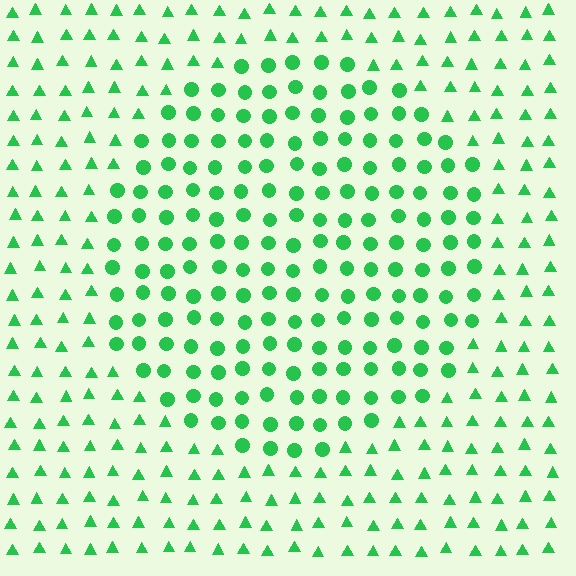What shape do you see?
I see a circle.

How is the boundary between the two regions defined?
The boundary is defined by a change in element shape: circles inside vs. triangles outside. All elements share the same color and spacing.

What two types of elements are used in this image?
The image uses circles inside the circle region and triangles outside it.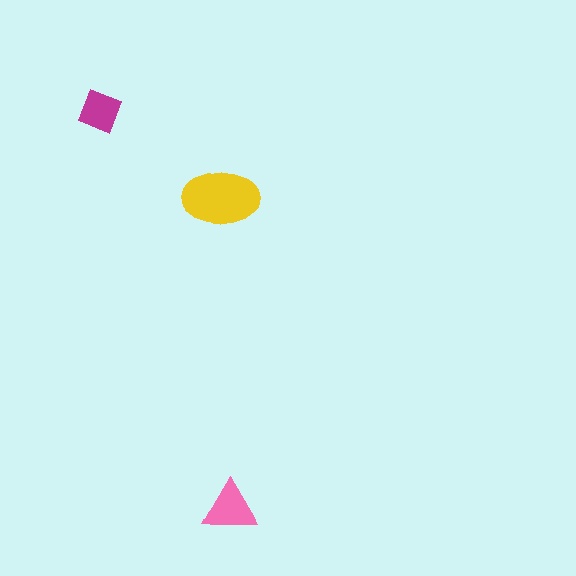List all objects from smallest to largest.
The magenta square, the pink triangle, the yellow ellipse.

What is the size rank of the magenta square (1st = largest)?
3rd.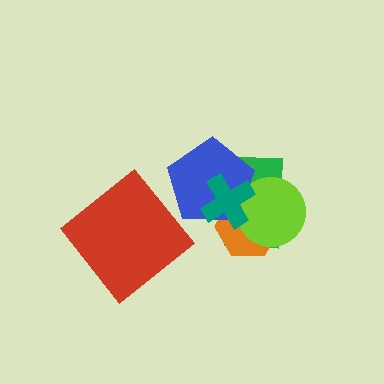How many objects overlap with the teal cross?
4 objects overlap with the teal cross.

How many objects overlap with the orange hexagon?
4 objects overlap with the orange hexagon.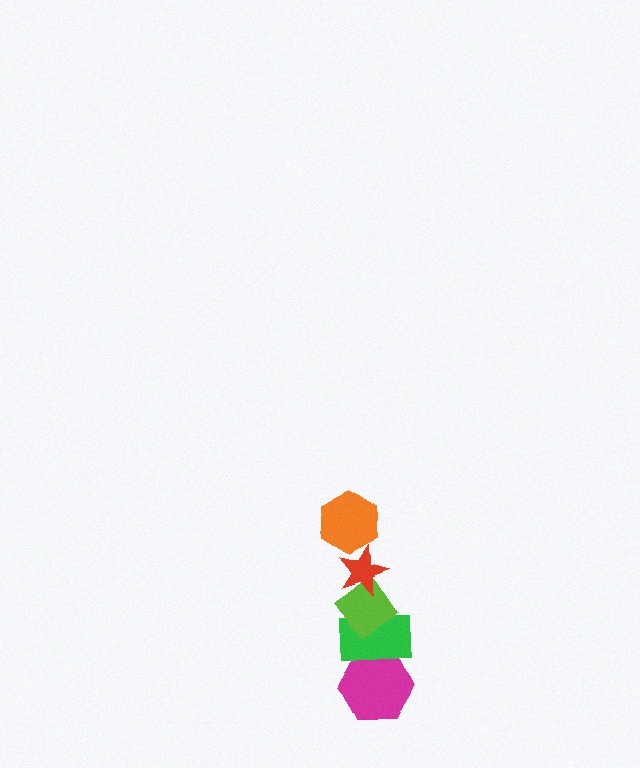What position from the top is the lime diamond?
The lime diamond is 3rd from the top.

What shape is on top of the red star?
The orange hexagon is on top of the red star.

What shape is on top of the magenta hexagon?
The green rectangle is on top of the magenta hexagon.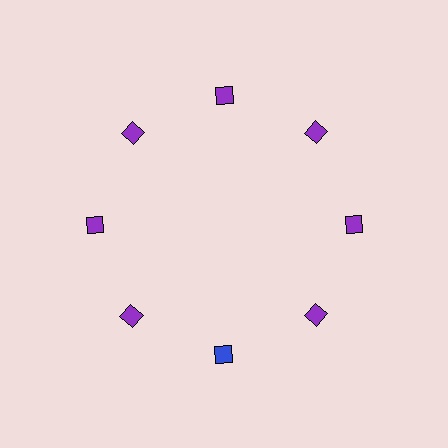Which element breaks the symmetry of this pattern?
The blue diamond at roughly the 6 o'clock position breaks the symmetry. All other shapes are purple diamonds.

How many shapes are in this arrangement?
There are 8 shapes arranged in a ring pattern.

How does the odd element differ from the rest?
It has a different color: blue instead of purple.